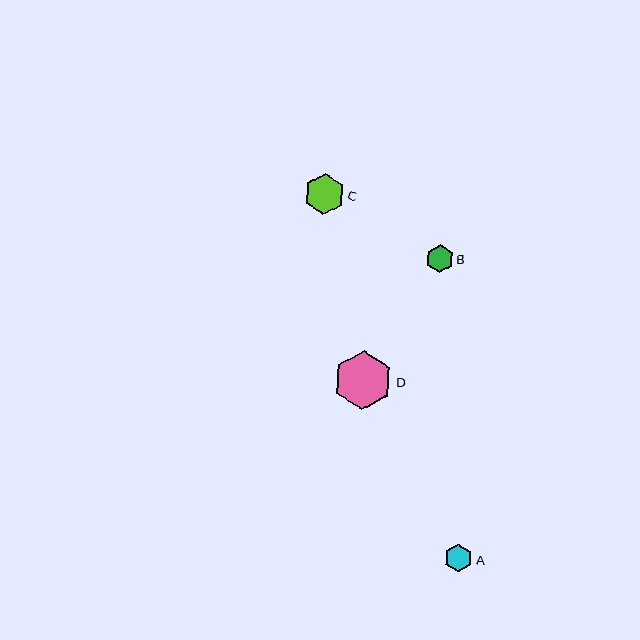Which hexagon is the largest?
Hexagon D is the largest with a size of approximately 59 pixels.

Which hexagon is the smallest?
Hexagon B is the smallest with a size of approximately 28 pixels.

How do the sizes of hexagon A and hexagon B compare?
Hexagon A and hexagon B are approximately the same size.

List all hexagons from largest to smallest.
From largest to smallest: D, C, A, B.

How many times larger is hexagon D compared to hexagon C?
Hexagon D is approximately 1.4 times the size of hexagon C.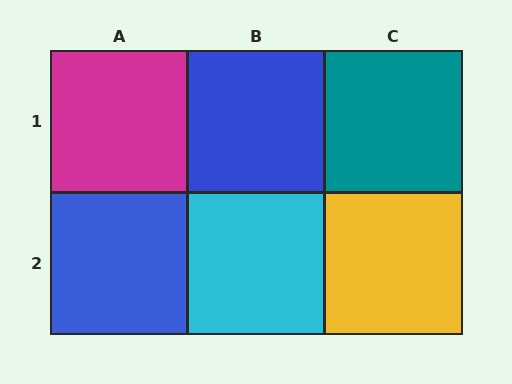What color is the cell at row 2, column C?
Yellow.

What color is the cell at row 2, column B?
Cyan.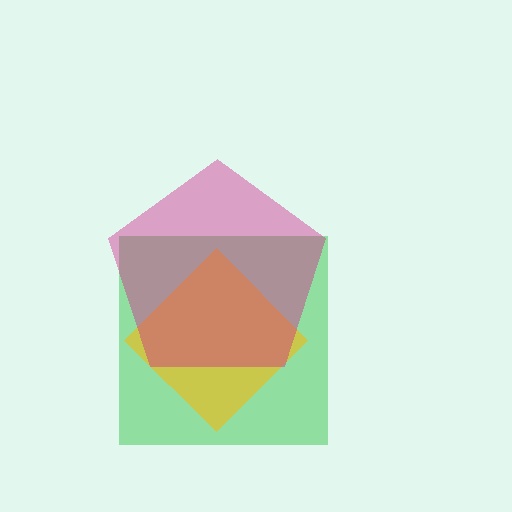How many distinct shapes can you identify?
There are 3 distinct shapes: a green square, a yellow diamond, a magenta pentagon.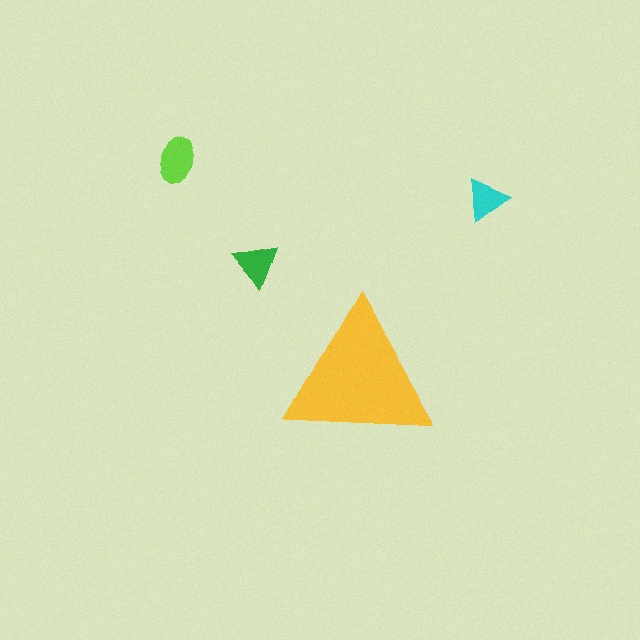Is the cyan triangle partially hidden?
No, the cyan triangle is fully visible.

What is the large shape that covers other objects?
A yellow triangle.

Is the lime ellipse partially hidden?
No, the lime ellipse is fully visible.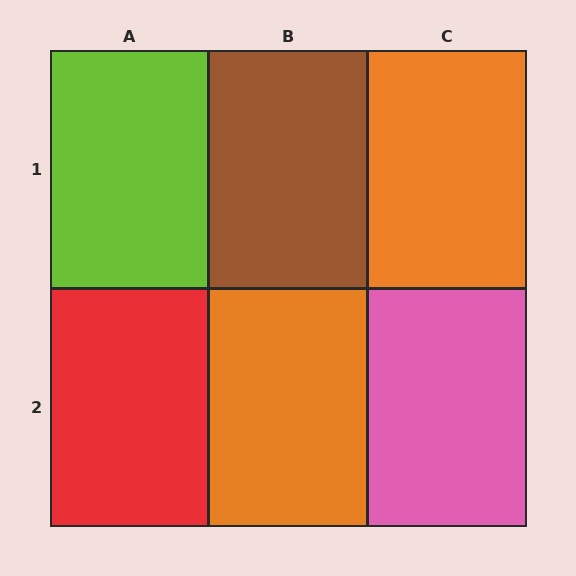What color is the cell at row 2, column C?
Pink.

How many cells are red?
1 cell is red.